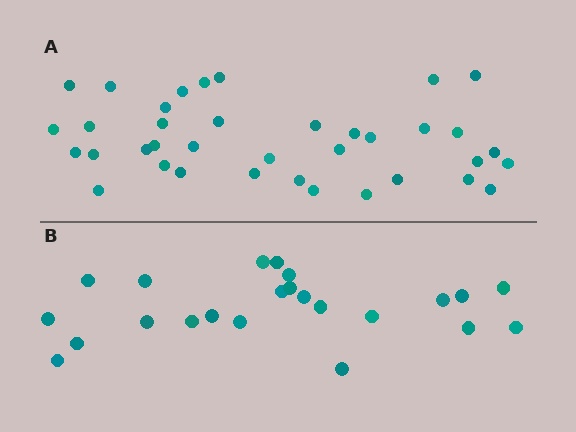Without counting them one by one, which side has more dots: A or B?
Region A (the top region) has more dots.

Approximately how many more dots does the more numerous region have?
Region A has approximately 15 more dots than region B.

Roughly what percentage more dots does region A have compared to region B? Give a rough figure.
About 60% more.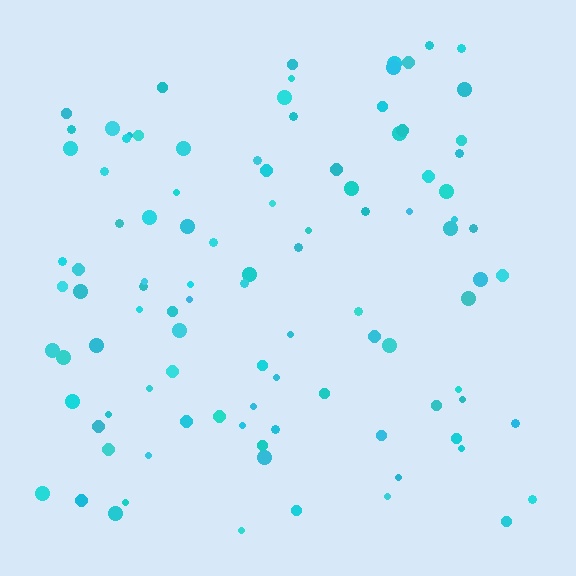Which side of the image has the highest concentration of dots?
The left.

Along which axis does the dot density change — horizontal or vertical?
Horizontal.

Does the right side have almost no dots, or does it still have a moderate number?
Still a moderate number, just noticeably fewer than the left.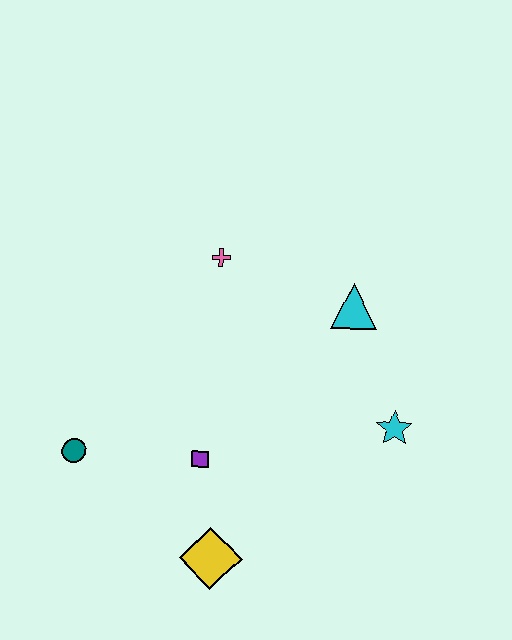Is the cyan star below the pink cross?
Yes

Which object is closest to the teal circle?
The purple square is closest to the teal circle.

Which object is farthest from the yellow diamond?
The pink cross is farthest from the yellow diamond.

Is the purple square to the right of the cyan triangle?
No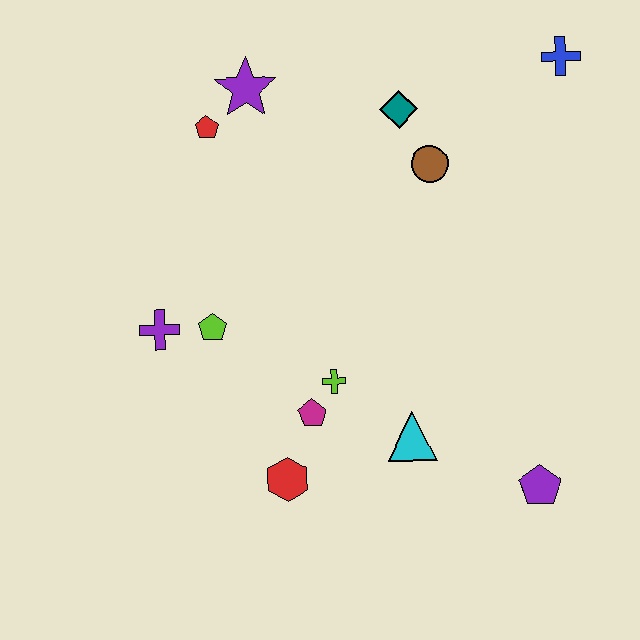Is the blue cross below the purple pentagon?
No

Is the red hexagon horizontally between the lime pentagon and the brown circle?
Yes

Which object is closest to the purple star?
The red pentagon is closest to the purple star.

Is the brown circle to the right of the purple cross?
Yes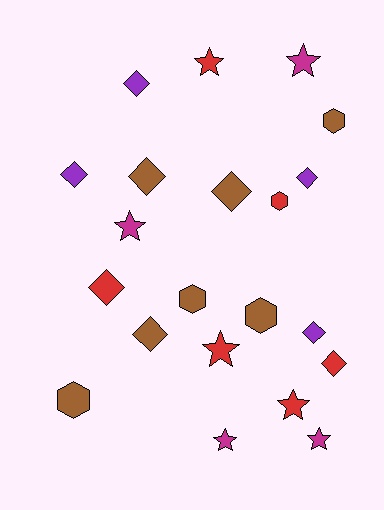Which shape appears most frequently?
Diamond, with 9 objects.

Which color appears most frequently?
Brown, with 7 objects.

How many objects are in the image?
There are 21 objects.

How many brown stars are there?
There are no brown stars.